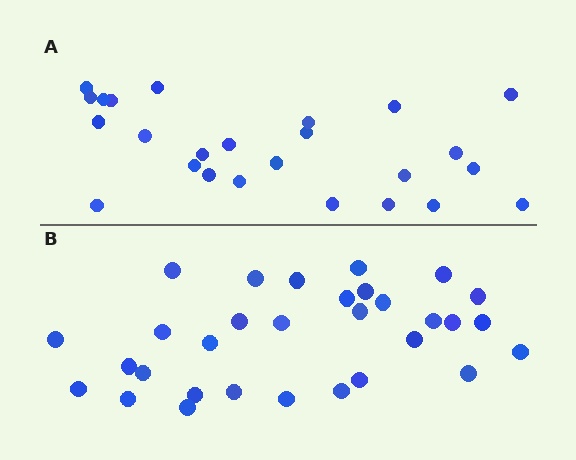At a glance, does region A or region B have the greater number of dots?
Region B (the bottom region) has more dots.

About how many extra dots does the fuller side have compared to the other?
Region B has about 6 more dots than region A.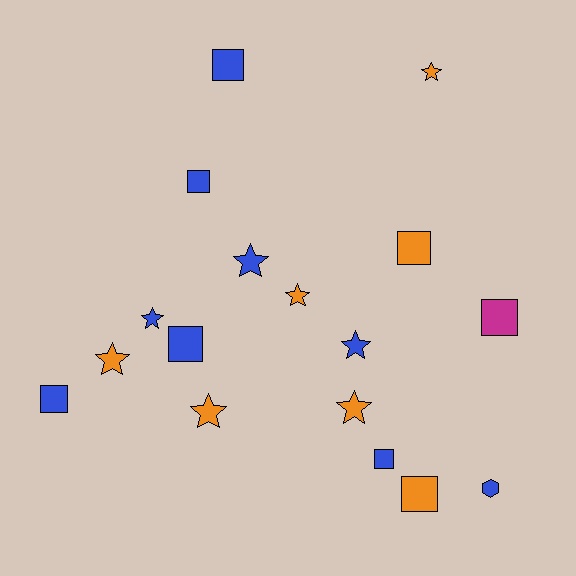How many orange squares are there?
There are 2 orange squares.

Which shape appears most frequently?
Star, with 8 objects.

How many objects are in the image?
There are 17 objects.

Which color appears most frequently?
Blue, with 9 objects.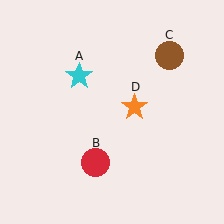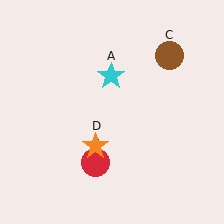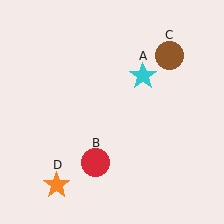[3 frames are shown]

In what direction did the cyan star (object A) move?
The cyan star (object A) moved right.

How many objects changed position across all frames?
2 objects changed position: cyan star (object A), orange star (object D).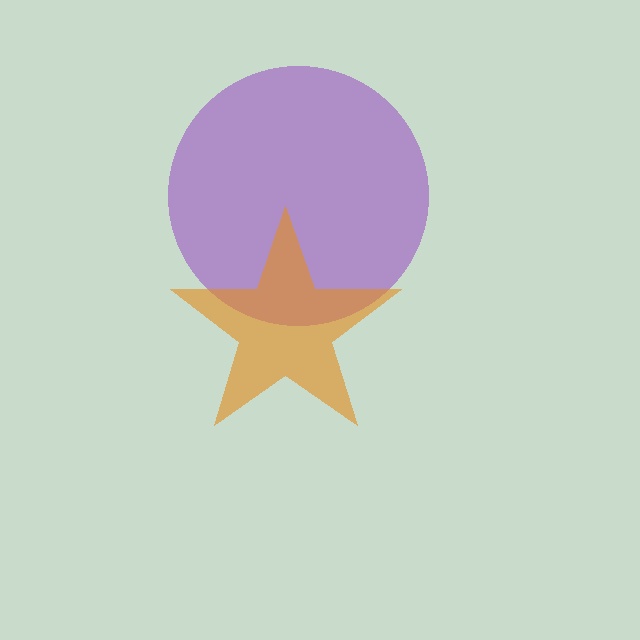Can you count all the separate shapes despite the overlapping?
Yes, there are 2 separate shapes.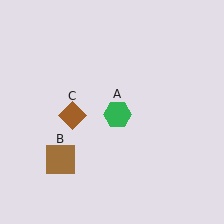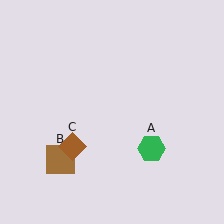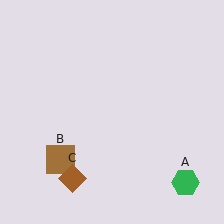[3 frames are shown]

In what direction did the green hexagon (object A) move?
The green hexagon (object A) moved down and to the right.